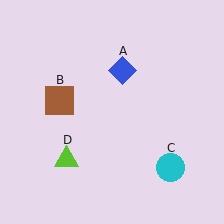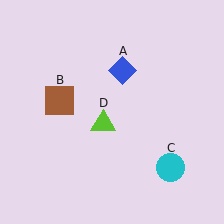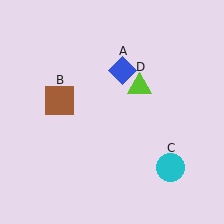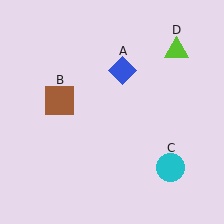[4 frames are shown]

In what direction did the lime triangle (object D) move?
The lime triangle (object D) moved up and to the right.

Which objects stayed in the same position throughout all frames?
Blue diamond (object A) and brown square (object B) and cyan circle (object C) remained stationary.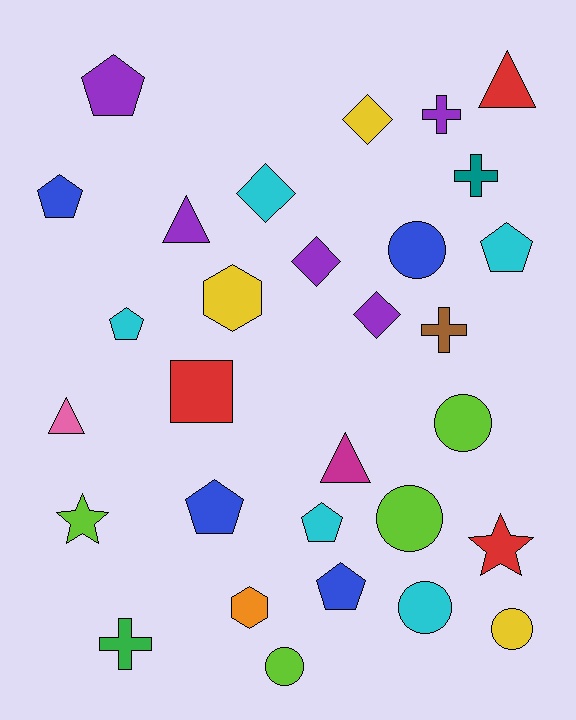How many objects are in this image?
There are 30 objects.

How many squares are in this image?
There is 1 square.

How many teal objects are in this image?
There is 1 teal object.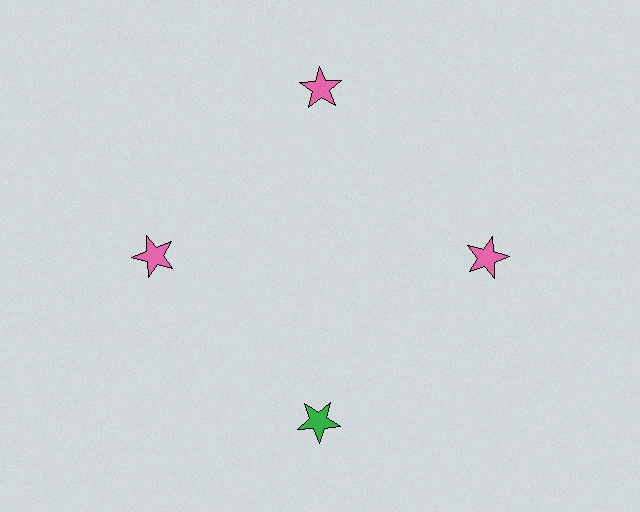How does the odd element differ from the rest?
It has a different color: green instead of pink.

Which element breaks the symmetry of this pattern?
The green star at roughly the 6 o'clock position breaks the symmetry. All other shapes are pink stars.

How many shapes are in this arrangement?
There are 4 shapes arranged in a ring pattern.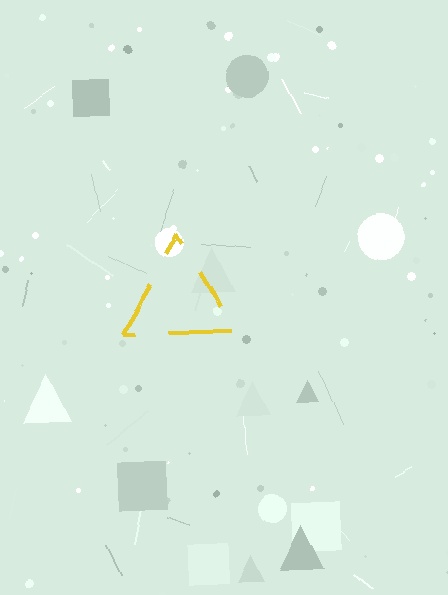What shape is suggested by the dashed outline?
The dashed outline suggests a triangle.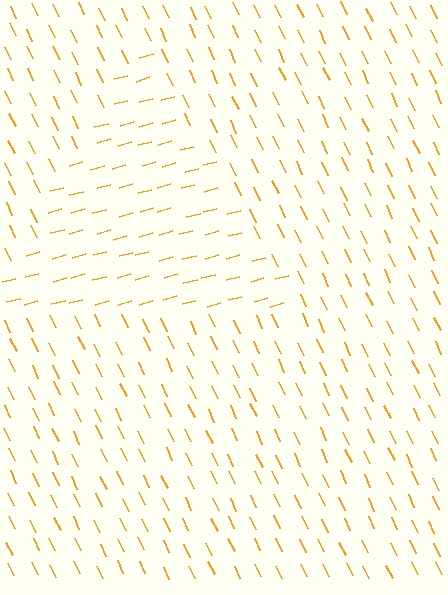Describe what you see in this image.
The image is filled with small orange line segments. A triangle region in the image has lines oriented differently from the surrounding lines, creating a visible texture boundary.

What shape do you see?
I see a triangle.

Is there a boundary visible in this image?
Yes, there is a texture boundary formed by a change in line orientation.